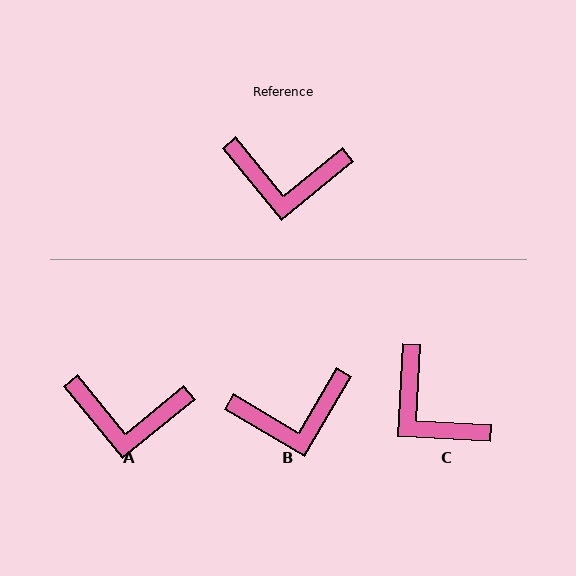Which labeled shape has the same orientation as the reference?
A.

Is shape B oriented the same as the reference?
No, it is off by about 20 degrees.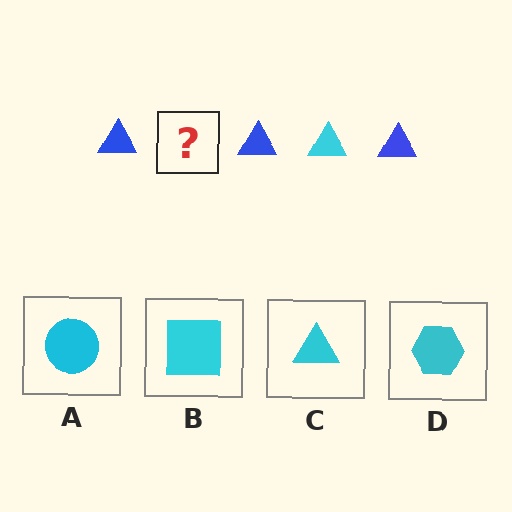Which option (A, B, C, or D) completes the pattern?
C.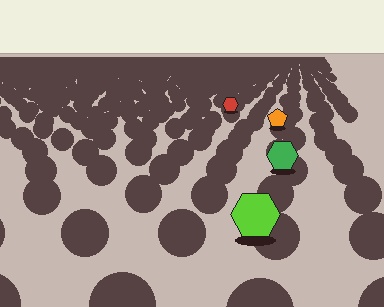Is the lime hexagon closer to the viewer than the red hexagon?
Yes. The lime hexagon is closer — you can tell from the texture gradient: the ground texture is coarser near it.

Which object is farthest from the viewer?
The red hexagon is farthest from the viewer. It appears smaller and the ground texture around it is denser.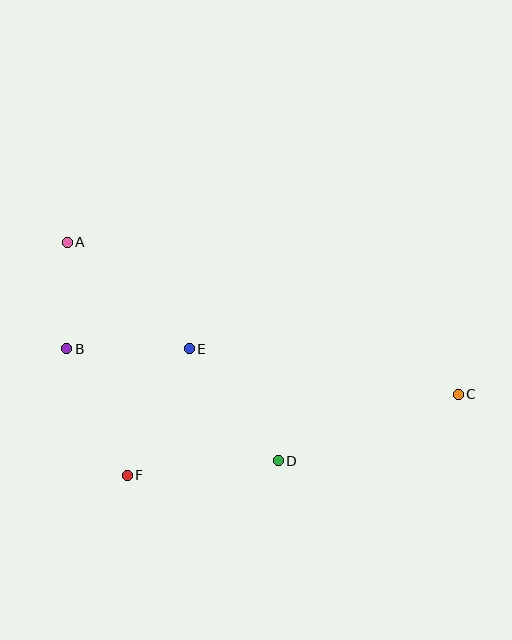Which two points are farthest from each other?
Points A and C are farthest from each other.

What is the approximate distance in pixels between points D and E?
The distance between D and E is approximately 143 pixels.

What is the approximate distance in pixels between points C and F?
The distance between C and F is approximately 341 pixels.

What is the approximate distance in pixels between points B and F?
The distance between B and F is approximately 140 pixels.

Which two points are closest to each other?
Points A and B are closest to each other.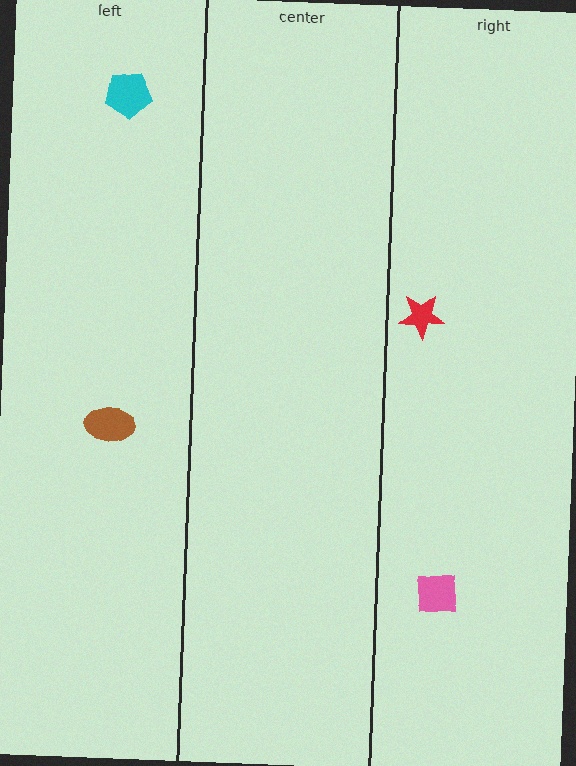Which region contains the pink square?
The right region.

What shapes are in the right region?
The pink square, the red star.